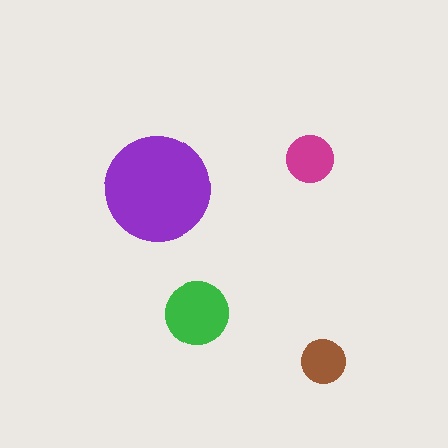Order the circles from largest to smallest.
the purple one, the green one, the magenta one, the brown one.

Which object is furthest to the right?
The brown circle is rightmost.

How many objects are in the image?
There are 4 objects in the image.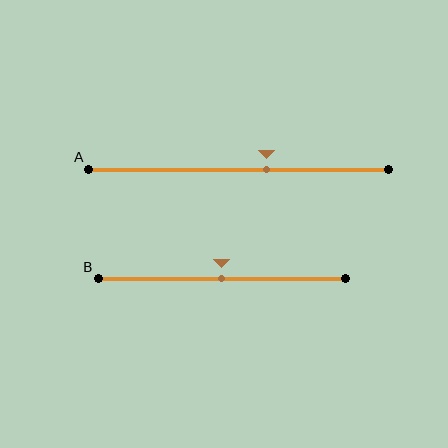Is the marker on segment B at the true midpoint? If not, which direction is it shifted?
Yes, the marker on segment B is at the true midpoint.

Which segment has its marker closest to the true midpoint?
Segment B has its marker closest to the true midpoint.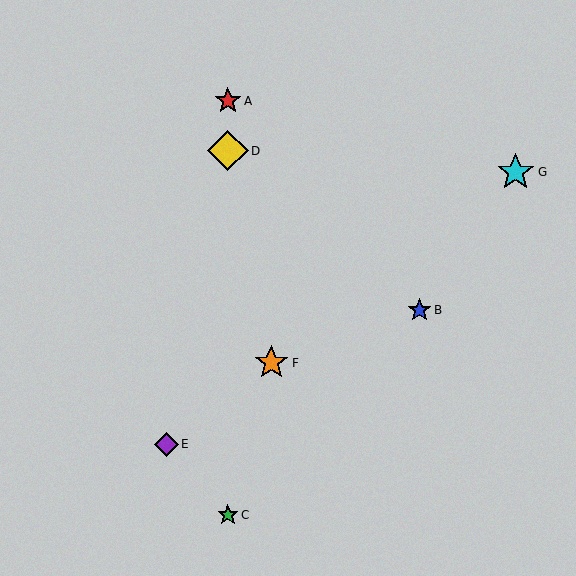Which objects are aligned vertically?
Objects A, C, D are aligned vertically.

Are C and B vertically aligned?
No, C is at x≈228 and B is at x≈419.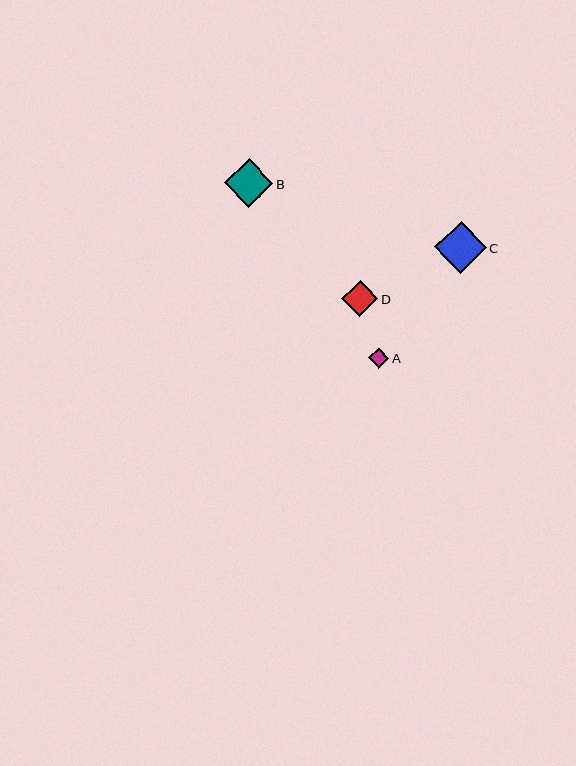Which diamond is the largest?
Diamond C is the largest with a size of approximately 52 pixels.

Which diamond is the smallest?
Diamond A is the smallest with a size of approximately 21 pixels.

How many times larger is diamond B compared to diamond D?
Diamond B is approximately 1.3 times the size of diamond D.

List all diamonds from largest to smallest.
From largest to smallest: C, B, D, A.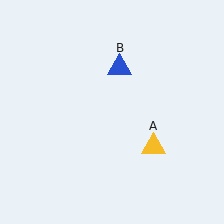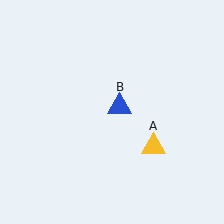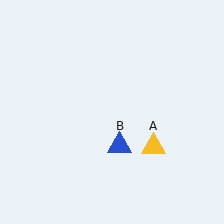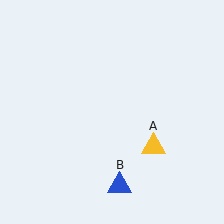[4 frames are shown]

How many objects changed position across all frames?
1 object changed position: blue triangle (object B).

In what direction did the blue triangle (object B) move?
The blue triangle (object B) moved down.